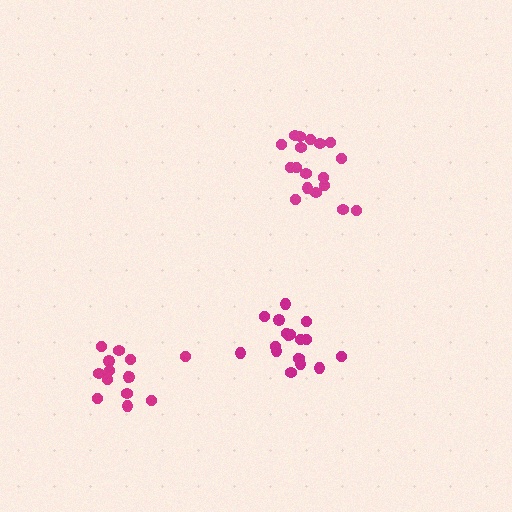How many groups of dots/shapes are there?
There are 3 groups.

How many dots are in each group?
Group 1: 18 dots, Group 2: 19 dots, Group 3: 14 dots (51 total).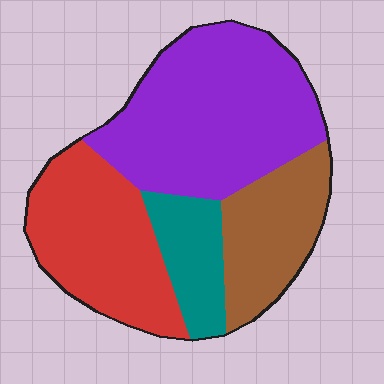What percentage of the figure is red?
Red covers around 30% of the figure.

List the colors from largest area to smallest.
From largest to smallest: purple, red, brown, teal.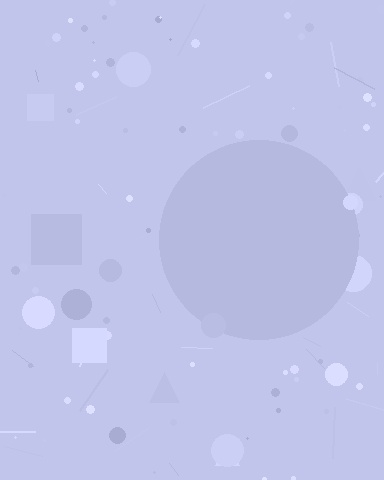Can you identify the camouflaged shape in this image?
The camouflaged shape is a circle.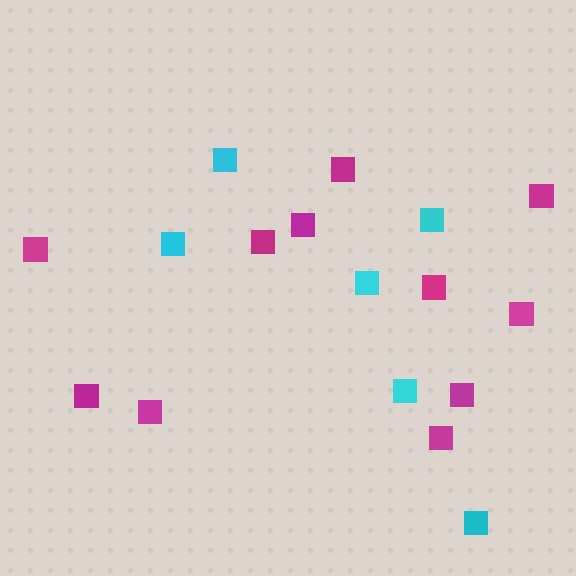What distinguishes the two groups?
There are 2 groups: one group of magenta squares (11) and one group of cyan squares (6).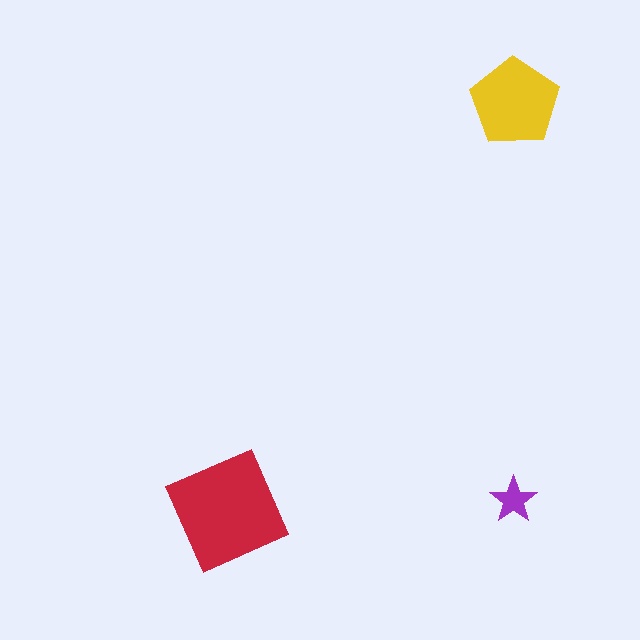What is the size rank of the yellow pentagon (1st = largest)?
2nd.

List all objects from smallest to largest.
The purple star, the yellow pentagon, the red square.